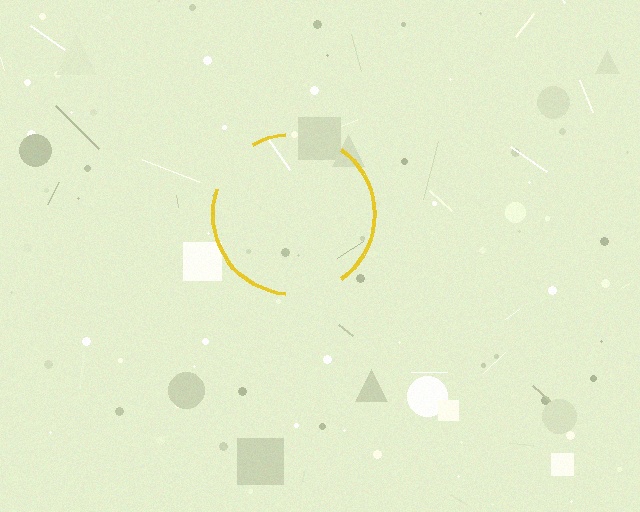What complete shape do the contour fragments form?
The contour fragments form a circle.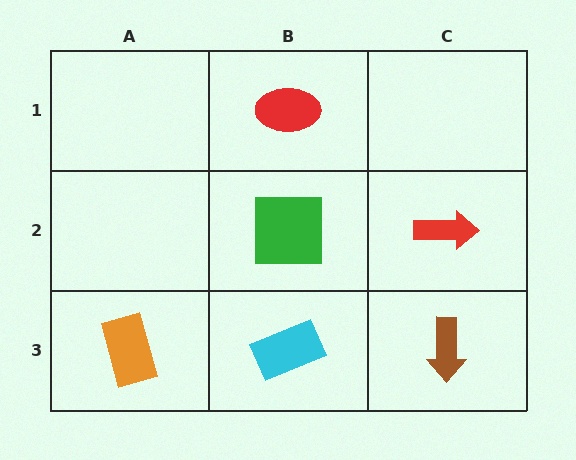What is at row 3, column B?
A cyan rectangle.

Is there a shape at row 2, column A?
No, that cell is empty.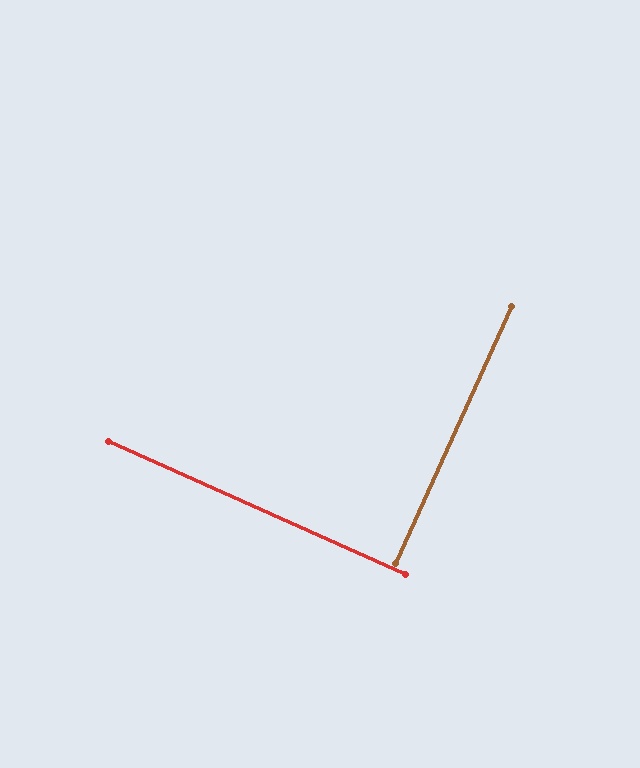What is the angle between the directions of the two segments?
Approximately 90 degrees.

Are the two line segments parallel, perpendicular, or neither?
Perpendicular — they meet at approximately 90°.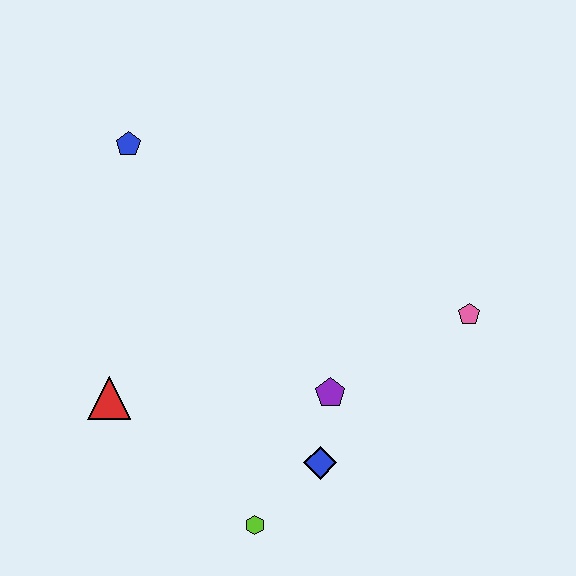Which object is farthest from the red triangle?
The pink pentagon is farthest from the red triangle.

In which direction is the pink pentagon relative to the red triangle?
The pink pentagon is to the right of the red triangle.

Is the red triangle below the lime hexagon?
No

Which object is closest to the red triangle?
The lime hexagon is closest to the red triangle.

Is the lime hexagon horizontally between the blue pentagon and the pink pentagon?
Yes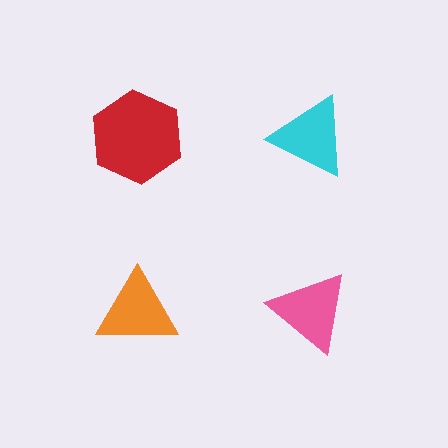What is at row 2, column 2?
A pink triangle.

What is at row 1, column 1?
A red hexagon.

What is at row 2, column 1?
An orange triangle.